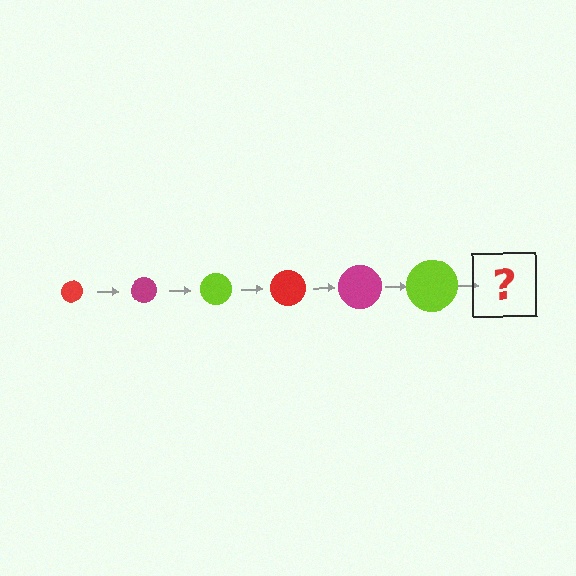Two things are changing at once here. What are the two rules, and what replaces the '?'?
The two rules are that the circle grows larger each step and the color cycles through red, magenta, and lime. The '?' should be a red circle, larger than the previous one.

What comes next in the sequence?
The next element should be a red circle, larger than the previous one.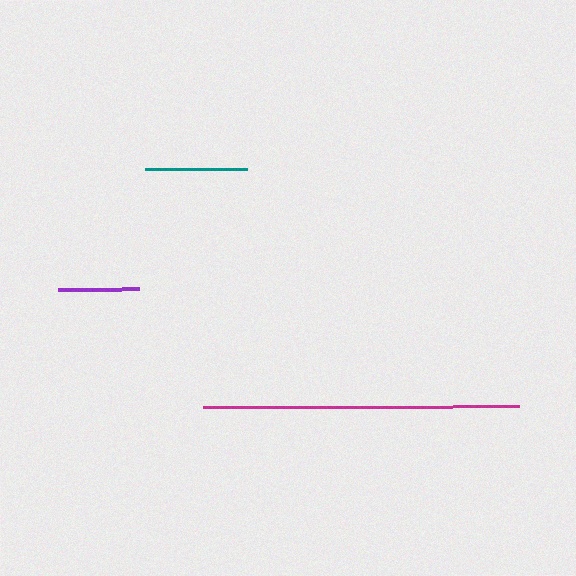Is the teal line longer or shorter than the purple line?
The teal line is longer than the purple line.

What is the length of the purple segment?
The purple segment is approximately 81 pixels long.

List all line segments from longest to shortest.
From longest to shortest: magenta, teal, purple.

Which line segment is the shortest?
The purple line is the shortest at approximately 81 pixels.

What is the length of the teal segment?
The teal segment is approximately 103 pixels long.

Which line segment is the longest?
The magenta line is the longest at approximately 316 pixels.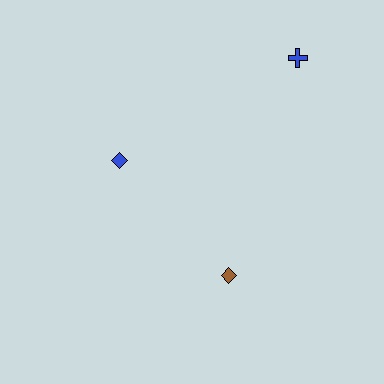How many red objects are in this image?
There are no red objects.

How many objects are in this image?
There are 3 objects.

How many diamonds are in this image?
There are 2 diamonds.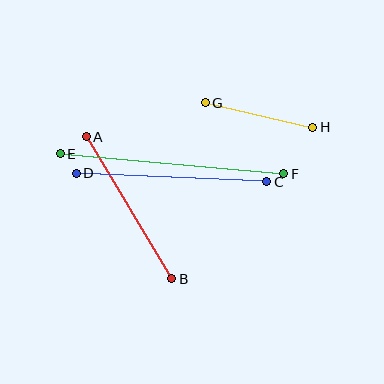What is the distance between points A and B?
The distance is approximately 166 pixels.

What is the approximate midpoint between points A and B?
The midpoint is at approximately (129, 208) pixels.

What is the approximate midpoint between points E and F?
The midpoint is at approximately (172, 164) pixels.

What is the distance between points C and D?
The distance is approximately 191 pixels.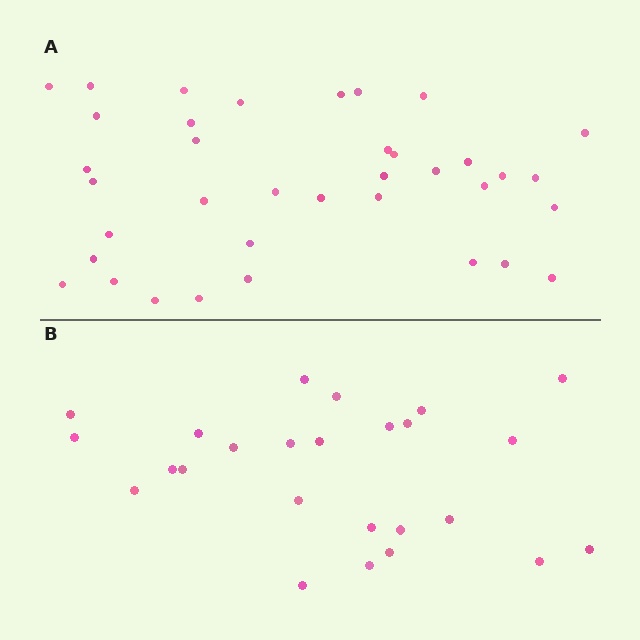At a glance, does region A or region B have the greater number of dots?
Region A (the top region) has more dots.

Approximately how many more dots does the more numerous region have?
Region A has roughly 12 or so more dots than region B.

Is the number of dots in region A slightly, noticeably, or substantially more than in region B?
Region A has substantially more. The ratio is roughly 1.5 to 1.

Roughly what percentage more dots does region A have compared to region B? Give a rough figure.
About 50% more.